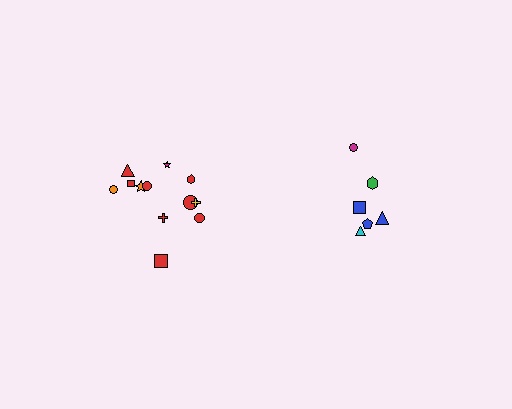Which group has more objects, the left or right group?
The left group.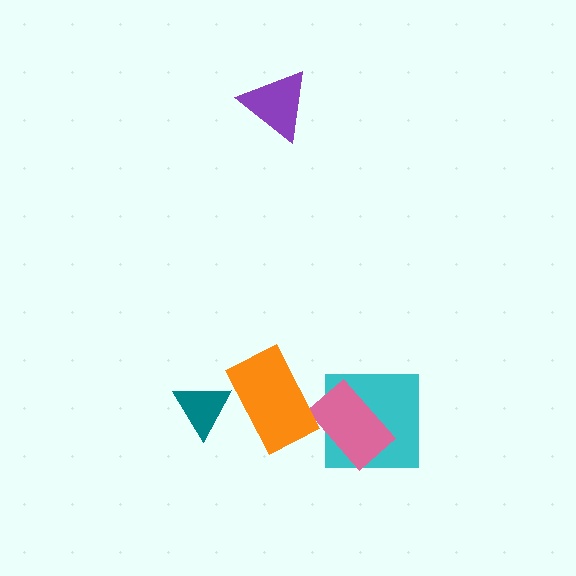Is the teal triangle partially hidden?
Yes, it is partially covered by another shape.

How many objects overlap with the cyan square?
1 object overlaps with the cyan square.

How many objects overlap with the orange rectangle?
1 object overlaps with the orange rectangle.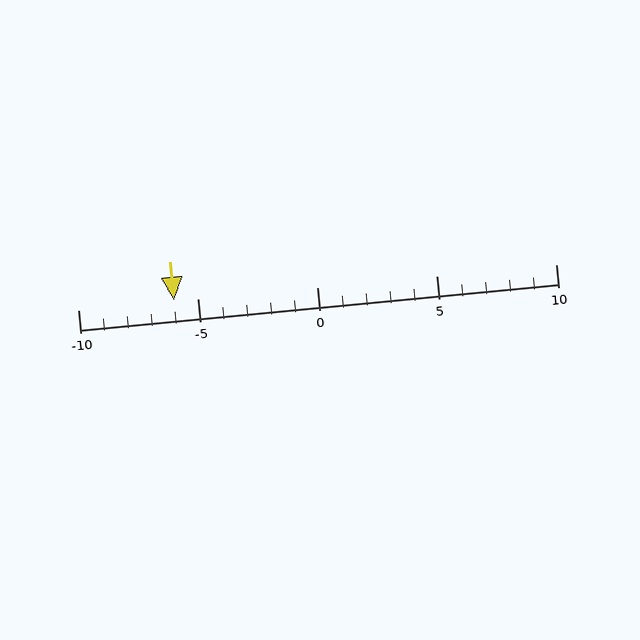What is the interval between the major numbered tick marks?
The major tick marks are spaced 5 units apart.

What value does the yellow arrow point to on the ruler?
The yellow arrow points to approximately -6.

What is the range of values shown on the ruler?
The ruler shows values from -10 to 10.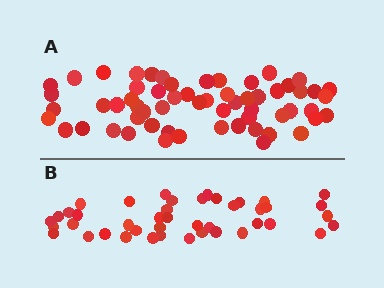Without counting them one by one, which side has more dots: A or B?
Region A (the top region) has more dots.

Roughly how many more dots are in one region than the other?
Region A has approximately 15 more dots than region B.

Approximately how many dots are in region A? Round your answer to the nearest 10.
About 60 dots.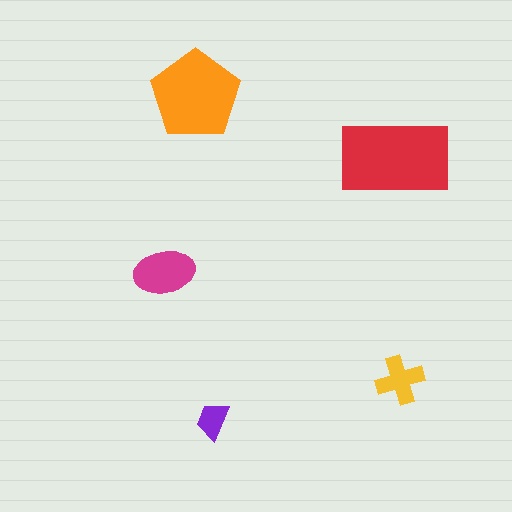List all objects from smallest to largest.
The purple trapezoid, the yellow cross, the magenta ellipse, the orange pentagon, the red rectangle.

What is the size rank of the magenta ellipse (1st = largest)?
3rd.